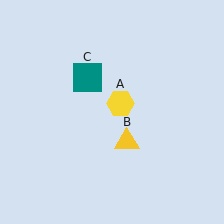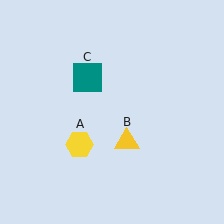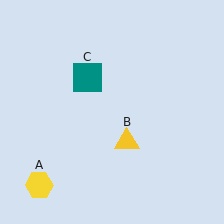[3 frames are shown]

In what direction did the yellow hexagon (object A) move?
The yellow hexagon (object A) moved down and to the left.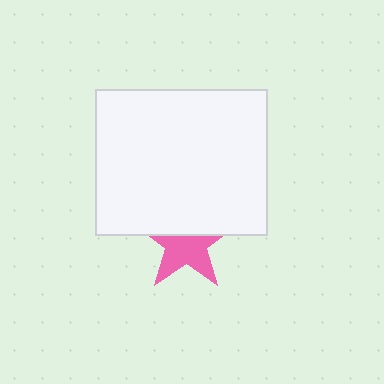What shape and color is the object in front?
The object in front is a white rectangle.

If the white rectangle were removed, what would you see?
You would see the complete pink star.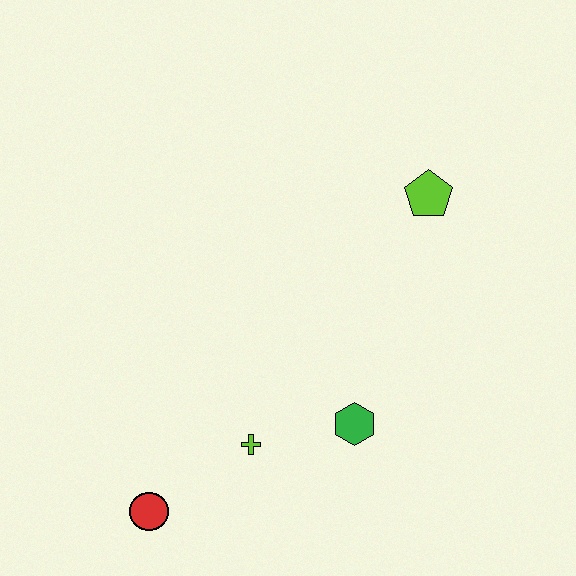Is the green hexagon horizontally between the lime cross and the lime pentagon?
Yes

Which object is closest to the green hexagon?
The lime cross is closest to the green hexagon.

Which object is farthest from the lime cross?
The lime pentagon is farthest from the lime cross.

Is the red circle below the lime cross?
Yes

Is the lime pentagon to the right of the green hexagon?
Yes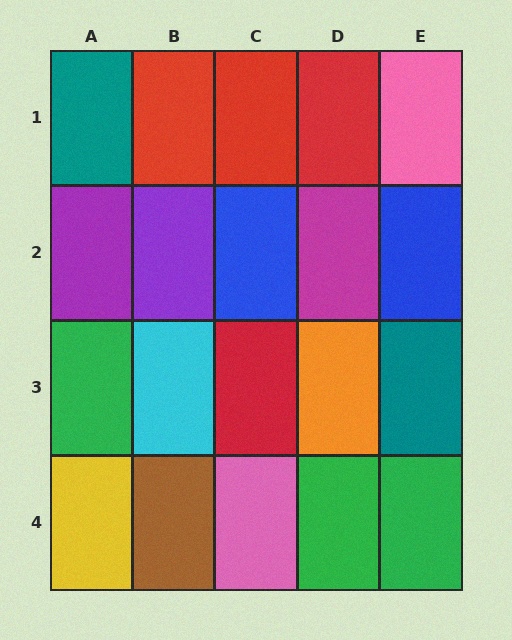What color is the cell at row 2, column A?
Purple.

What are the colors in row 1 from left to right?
Teal, red, red, red, pink.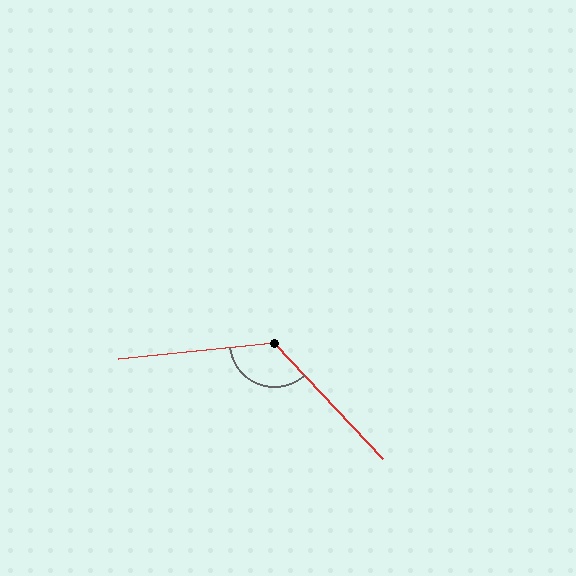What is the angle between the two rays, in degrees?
Approximately 127 degrees.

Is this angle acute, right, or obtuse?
It is obtuse.